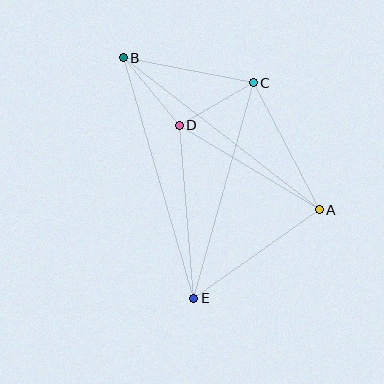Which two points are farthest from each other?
Points B and E are farthest from each other.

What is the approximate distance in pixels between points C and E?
The distance between C and E is approximately 224 pixels.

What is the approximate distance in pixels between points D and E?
The distance between D and E is approximately 174 pixels.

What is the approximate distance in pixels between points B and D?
The distance between B and D is approximately 88 pixels.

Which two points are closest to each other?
Points C and D are closest to each other.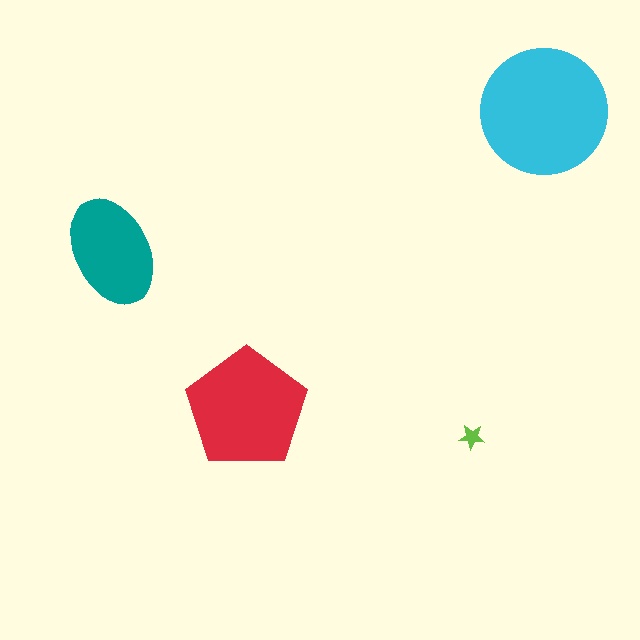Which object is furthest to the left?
The teal ellipse is leftmost.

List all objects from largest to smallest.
The cyan circle, the red pentagon, the teal ellipse, the lime star.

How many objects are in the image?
There are 4 objects in the image.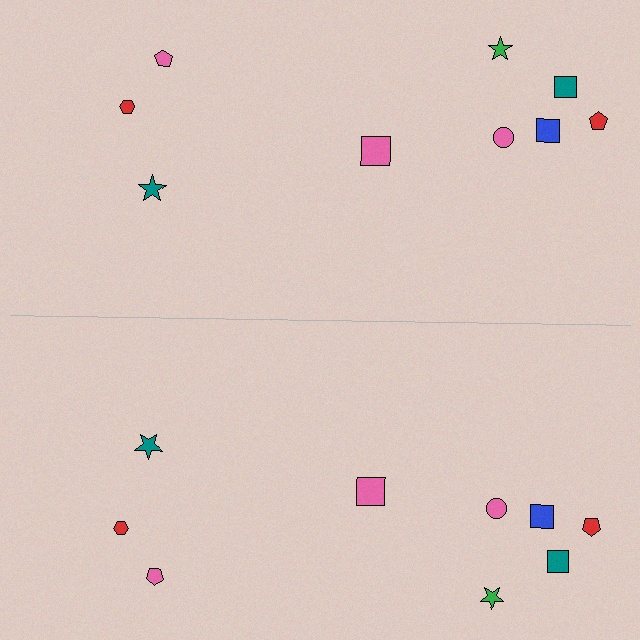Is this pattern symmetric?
Yes, this pattern has bilateral (reflection) symmetry.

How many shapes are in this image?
There are 18 shapes in this image.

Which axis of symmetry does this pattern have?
The pattern has a horizontal axis of symmetry running through the center of the image.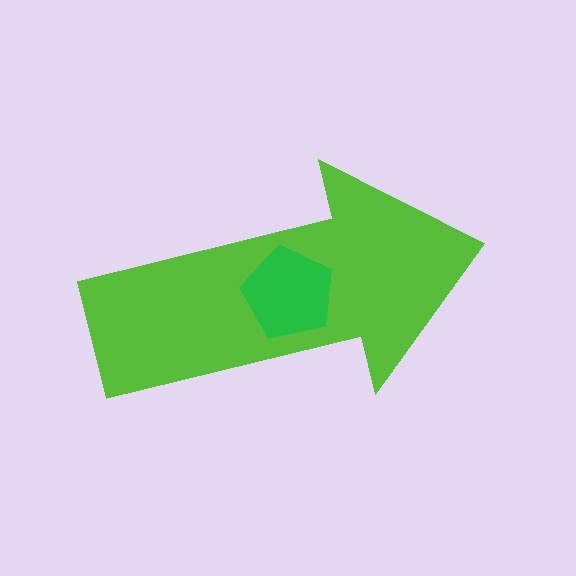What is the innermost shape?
The green pentagon.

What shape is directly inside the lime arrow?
The green pentagon.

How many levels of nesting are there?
2.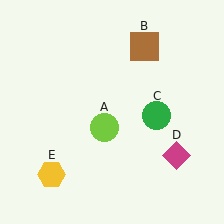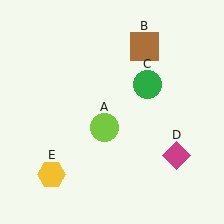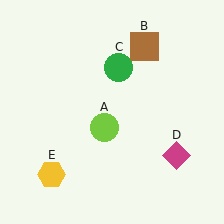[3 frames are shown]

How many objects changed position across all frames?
1 object changed position: green circle (object C).